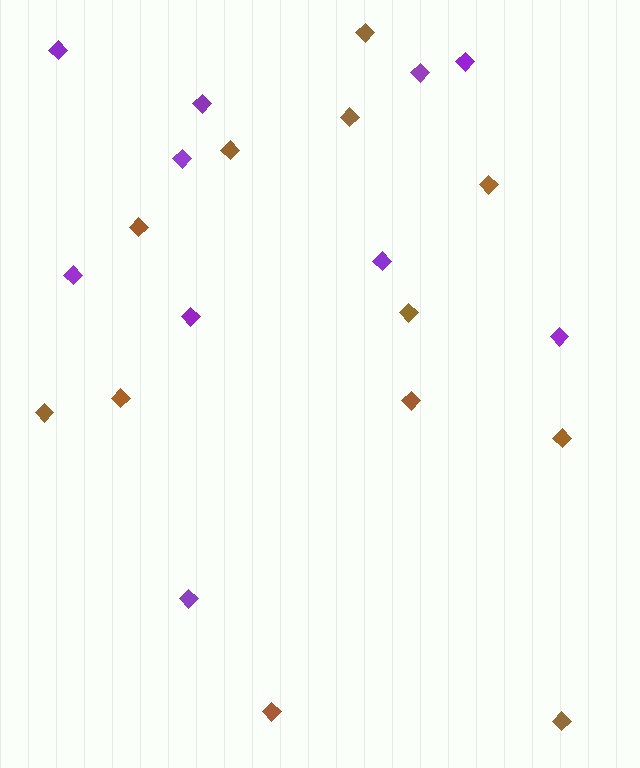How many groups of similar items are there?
There are 2 groups: one group of purple diamonds (10) and one group of brown diamonds (12).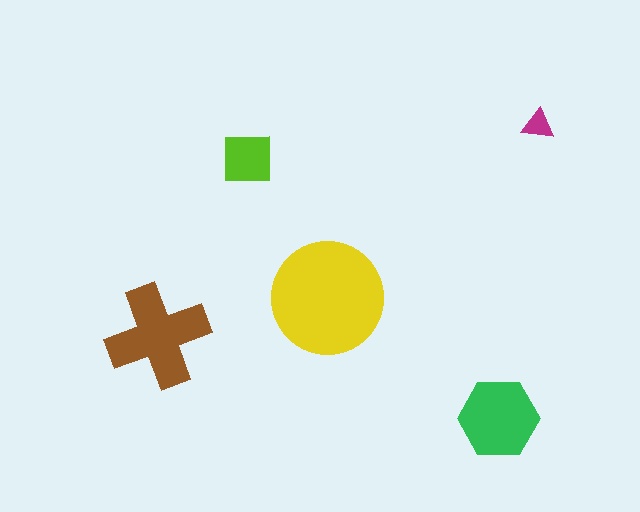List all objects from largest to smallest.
The yellow circle, the brown cross, the green hexagon, the lime square, the magenta triangle.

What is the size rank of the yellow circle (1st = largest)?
1st.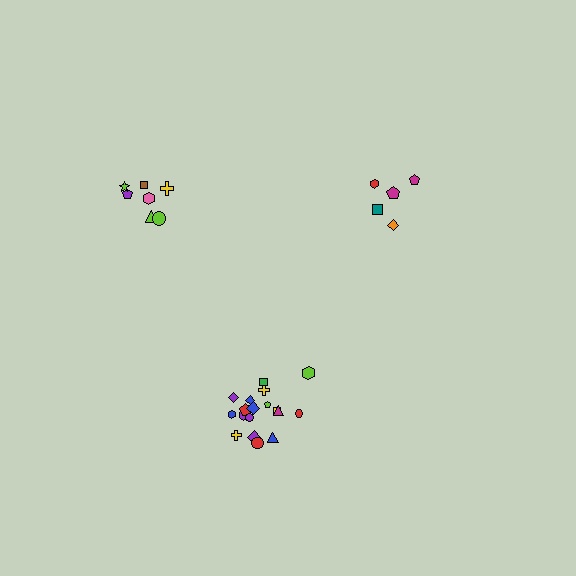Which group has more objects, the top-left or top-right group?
The top-left group.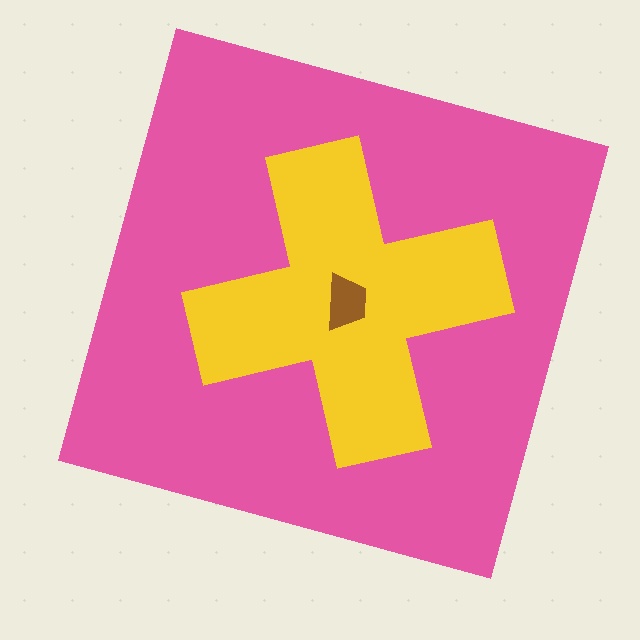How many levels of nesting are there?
3.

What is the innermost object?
The brown trapezoid.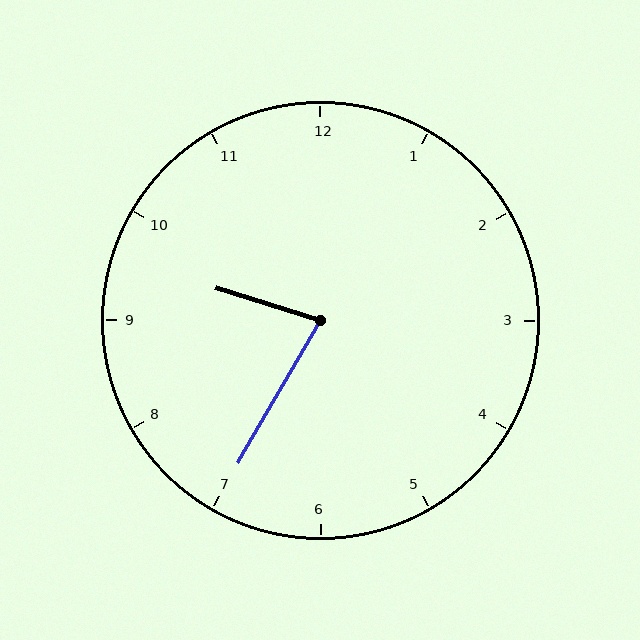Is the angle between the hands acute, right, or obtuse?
It is acute.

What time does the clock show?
9:35.